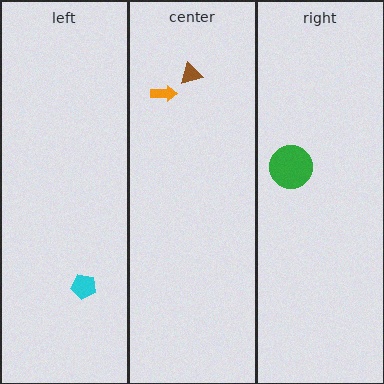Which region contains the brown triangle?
The center region.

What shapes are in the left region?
The cyan pentagon.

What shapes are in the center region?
The brown triangle, the orange arrow.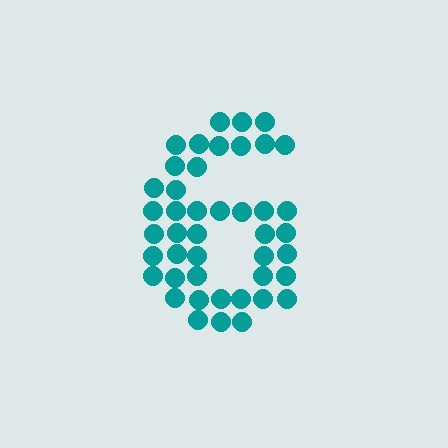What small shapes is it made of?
It is made of small circles.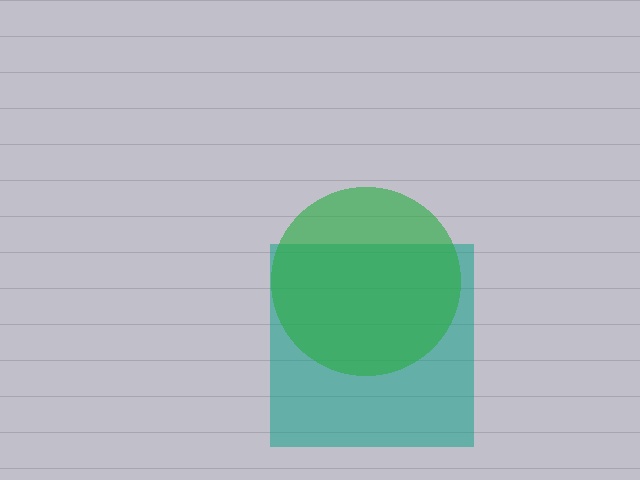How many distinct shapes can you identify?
There are 2 distinct shapes: a teal square, a green circle.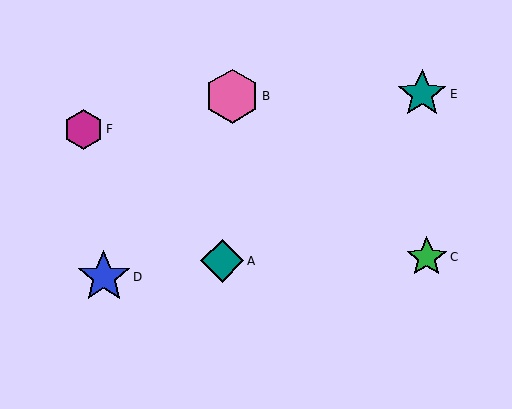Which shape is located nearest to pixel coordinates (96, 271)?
The blue star (labeled D) at (104, 277) is nearest to that location.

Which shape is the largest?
The pink hexagon (labeled B) is the largest.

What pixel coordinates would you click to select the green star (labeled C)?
Click at (427, 257) to select the green star C.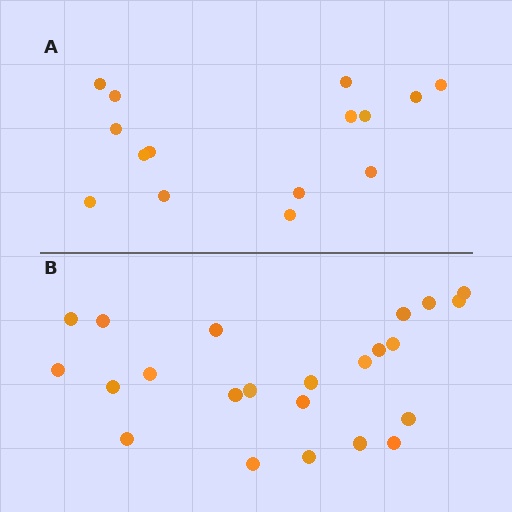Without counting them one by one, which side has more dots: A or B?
Region B (the bottom region) has more dots.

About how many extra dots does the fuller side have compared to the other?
Region B has roughly 8 or so more dots than region A.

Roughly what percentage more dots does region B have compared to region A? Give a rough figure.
About 55% more.